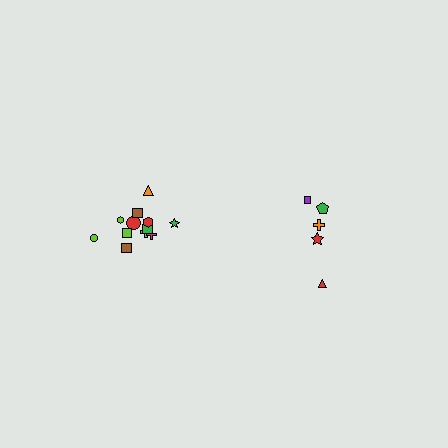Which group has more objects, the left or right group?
The left group.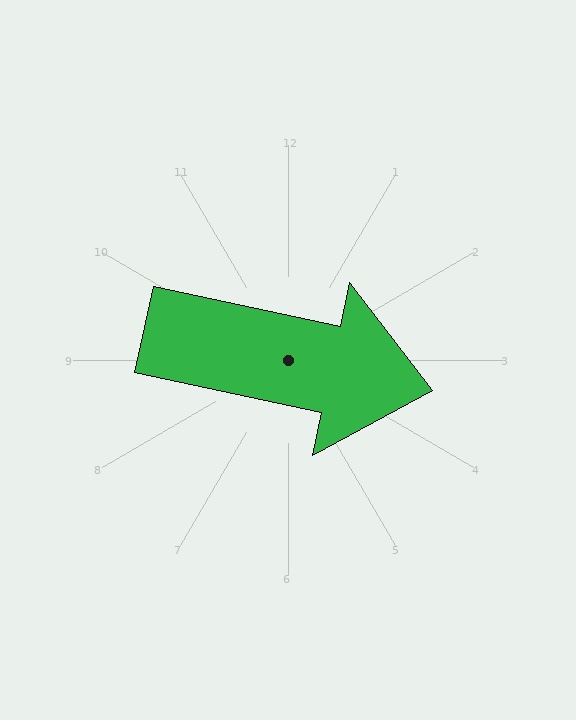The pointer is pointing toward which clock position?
Roughly 3 o'clock.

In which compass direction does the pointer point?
East.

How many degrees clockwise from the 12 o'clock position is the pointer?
Approximately 102 degrees.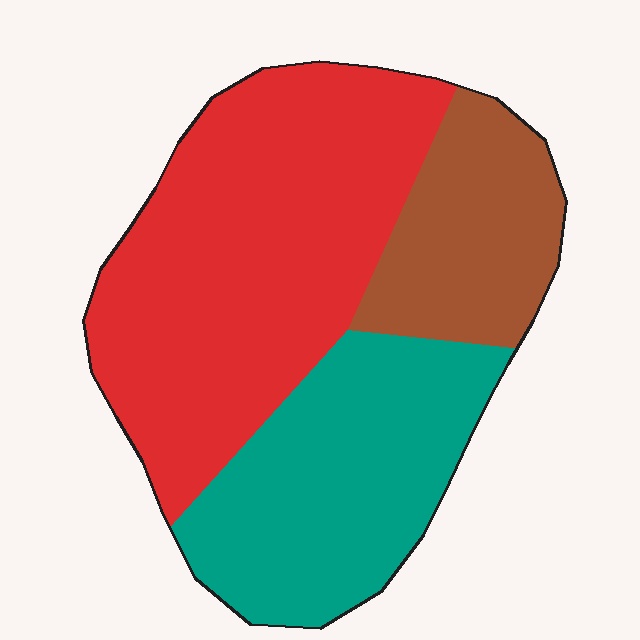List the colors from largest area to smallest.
From largest to smallest: red, teal, brown.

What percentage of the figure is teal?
Teal takes up about one third (1/3) of the figure.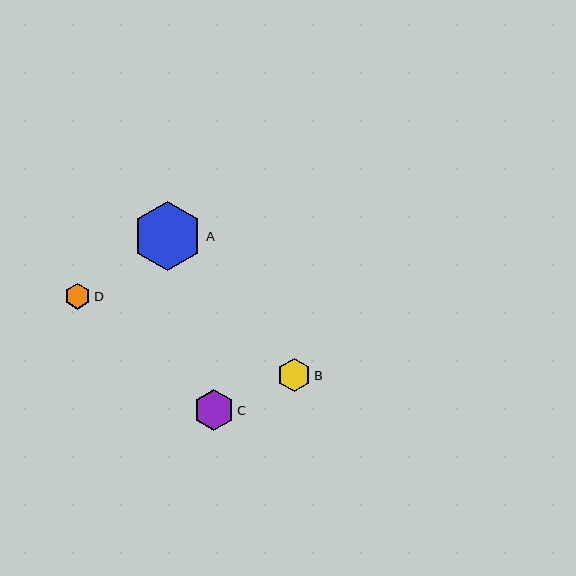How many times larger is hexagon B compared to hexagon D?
Hexagon B is approximately 1.3 times the size of hexagon D.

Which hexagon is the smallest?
Hexagon D is the smallest with a size of approximately 26 pixels.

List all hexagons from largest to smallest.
From largest to smallest: A, C, B, D.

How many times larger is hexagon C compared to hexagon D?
Hexagon C is approximately 1.6 times the size of hexagon D.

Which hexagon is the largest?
Hexagon A is the largest with a size of approximately 70 pixels.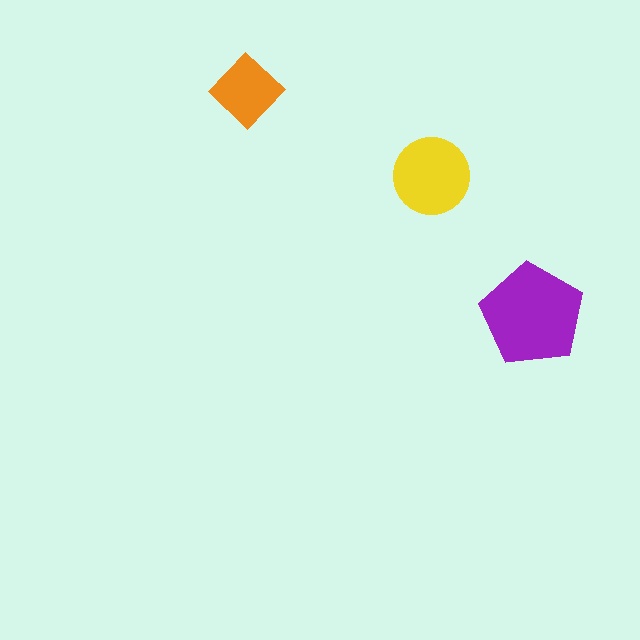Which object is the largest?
The purple pentagon.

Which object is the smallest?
The orange diamond.